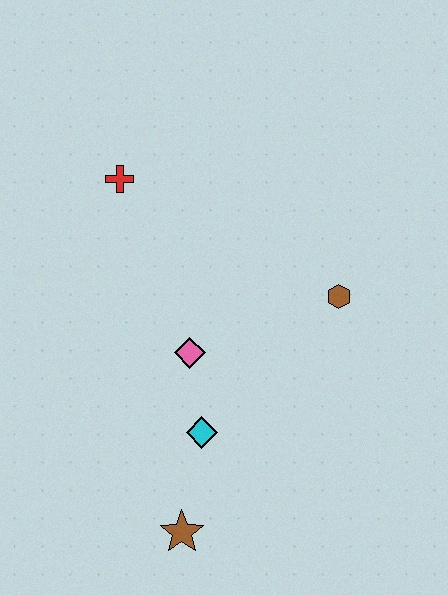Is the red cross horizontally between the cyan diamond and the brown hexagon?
No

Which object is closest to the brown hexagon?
The pink diamond is closest to the brown hexagon.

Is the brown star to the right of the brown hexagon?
No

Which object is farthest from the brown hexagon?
The brown star is farthest from the brown hexagon.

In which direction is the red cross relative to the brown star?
The red cross is above the brown star.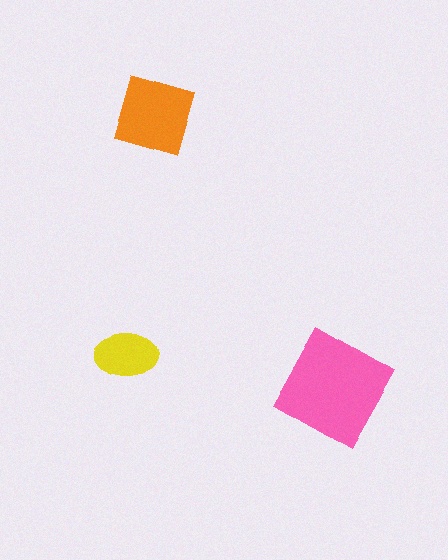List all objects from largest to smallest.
The pink diamond, the orange square, the yellow ellipse.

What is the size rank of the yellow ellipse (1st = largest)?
3rd.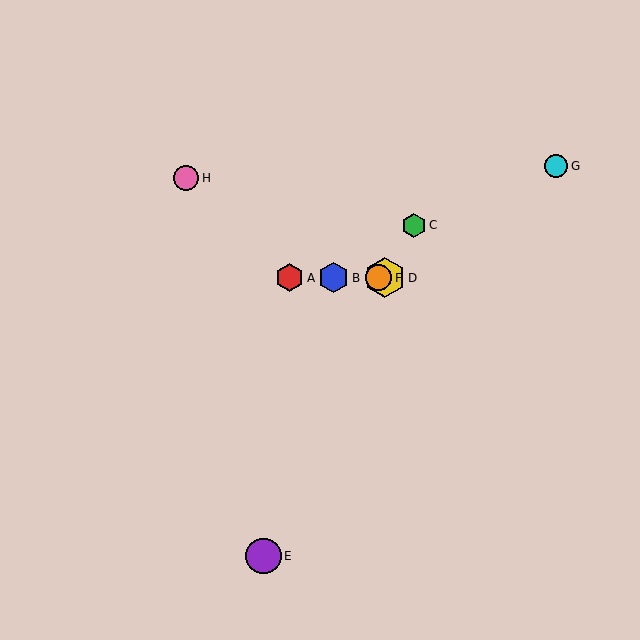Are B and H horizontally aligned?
No, B is at y≈278 and H is at y≈178.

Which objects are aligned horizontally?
Objects A, B, D, F are aligned horizontally.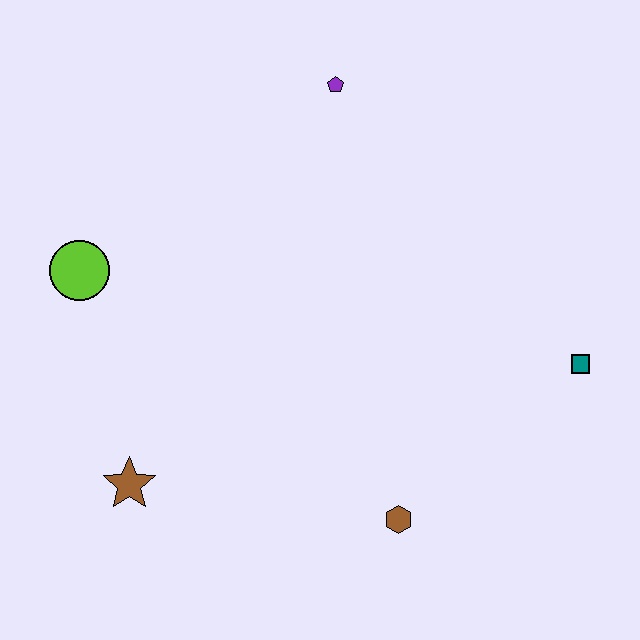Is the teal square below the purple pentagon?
Yes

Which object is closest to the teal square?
The brown hexagon is closest to the teal square.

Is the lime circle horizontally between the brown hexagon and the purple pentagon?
No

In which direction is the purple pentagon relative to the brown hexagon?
The purple pentagon is above the brown hexagon.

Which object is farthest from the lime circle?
The teal square is farthest from the lime circle.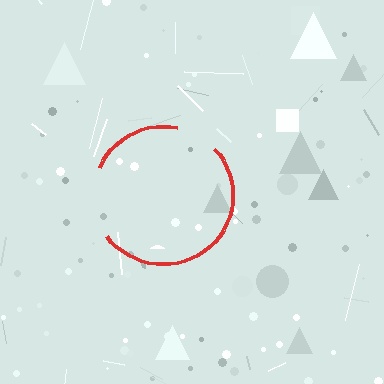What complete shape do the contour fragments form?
The contour fragments form a circle.